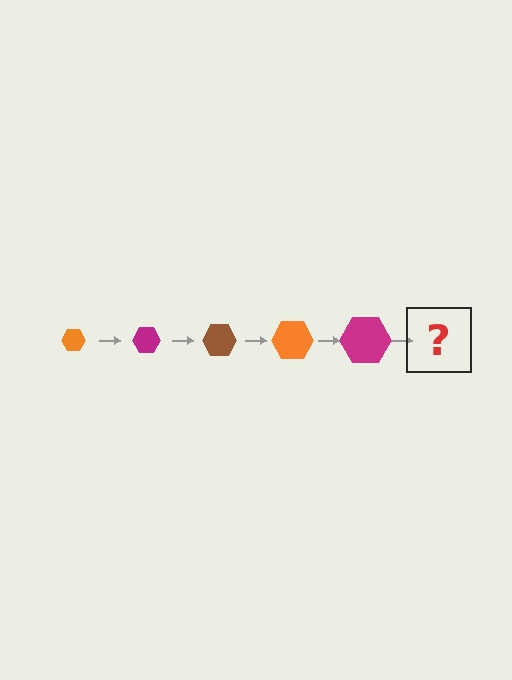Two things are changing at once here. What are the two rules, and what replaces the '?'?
The two rules are that the hexagon grows larger each step and the color cycles through orange, magenta, and brown. The '?' should be a brown hexagon, larger than the previous one.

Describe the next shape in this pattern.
It should be a brown hexagon, larger than the previous one.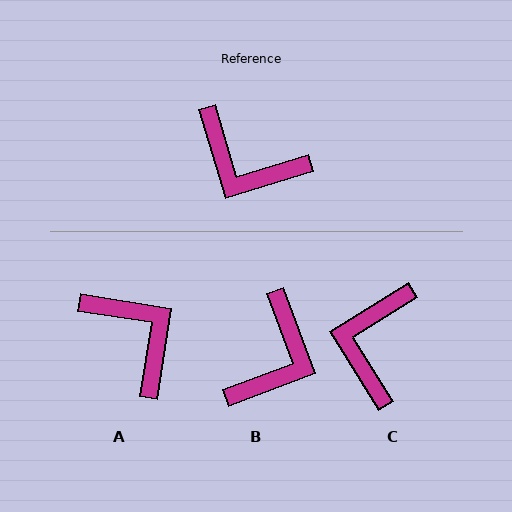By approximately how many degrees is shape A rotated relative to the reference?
Approximately 154 degrees counter-clockwise.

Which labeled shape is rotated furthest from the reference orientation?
A, about 154 degrees away.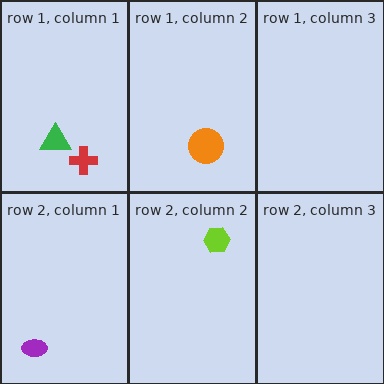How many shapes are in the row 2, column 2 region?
1.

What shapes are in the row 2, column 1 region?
The purple ellipse.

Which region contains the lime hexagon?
The row 2, column 2 region.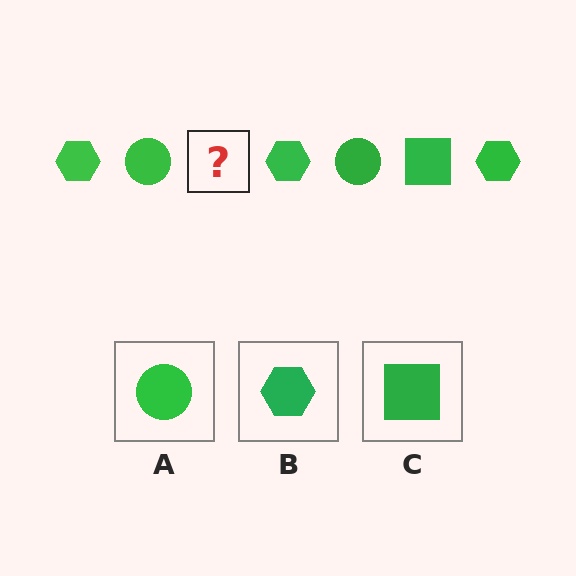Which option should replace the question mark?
Option C.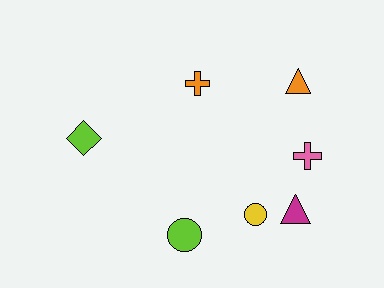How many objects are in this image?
There are 7 objects.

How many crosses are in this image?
There are 2 crosses.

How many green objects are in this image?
There are no green objects.